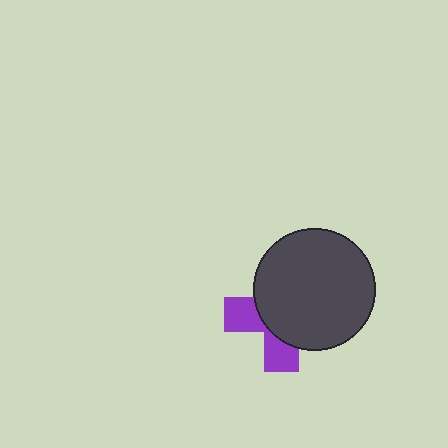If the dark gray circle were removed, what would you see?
You would see the complete purple cross.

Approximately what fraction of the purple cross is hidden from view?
Roughly 66% of the purple cross is hidden behind the dark gray circle.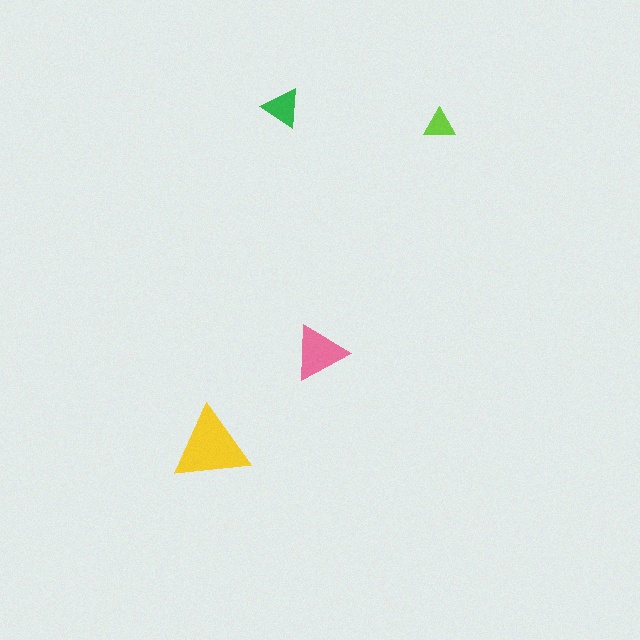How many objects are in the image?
There are 4 objects in the image.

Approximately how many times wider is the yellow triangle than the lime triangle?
About 2.5 times wider.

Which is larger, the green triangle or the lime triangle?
The green one.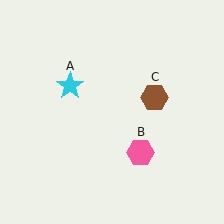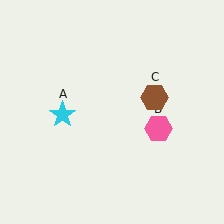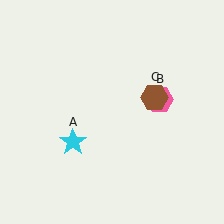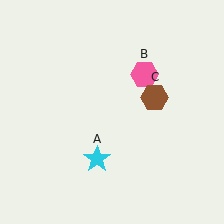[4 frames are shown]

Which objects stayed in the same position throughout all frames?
Brown hexagon (object C) remained stationary.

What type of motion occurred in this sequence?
The cyan star (object A), pink hexagon (object B) rotated counterclockwise around the center of the scene.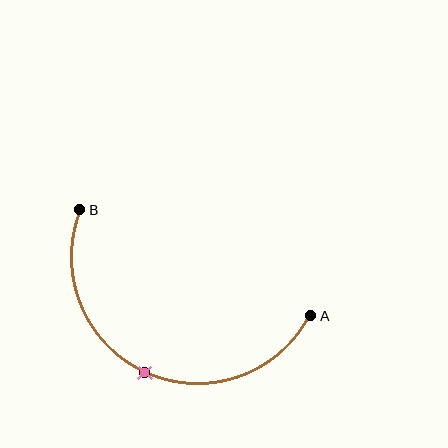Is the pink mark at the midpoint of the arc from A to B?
Yes. The pink mark lies on the arc at equal arc-length from both A and B — it is the arc midpoint.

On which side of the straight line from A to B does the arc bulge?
The arc bulges below the straight line connecting A and B.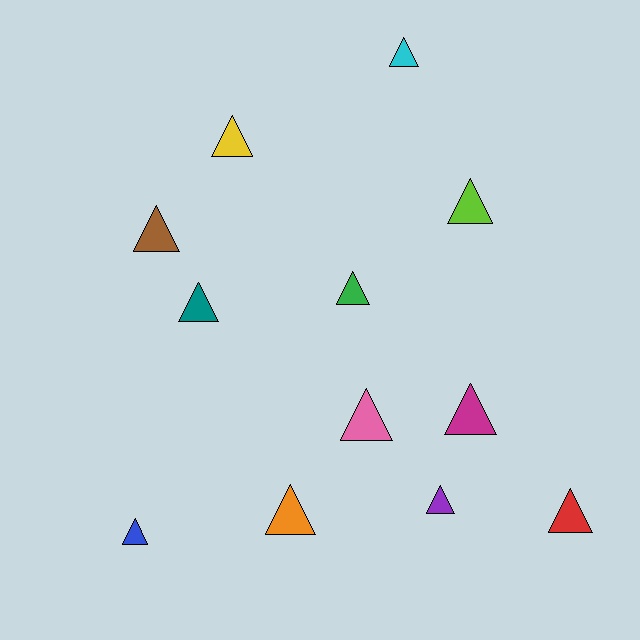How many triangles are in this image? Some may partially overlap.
There are 12 triangles.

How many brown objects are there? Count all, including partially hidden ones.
There is 1 brown object.